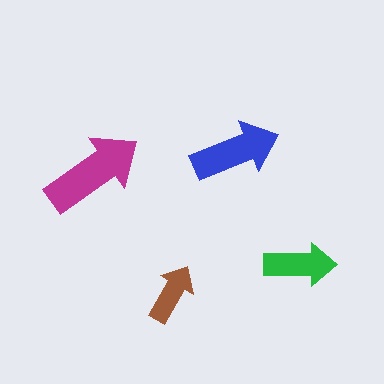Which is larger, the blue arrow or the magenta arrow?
The magenta one.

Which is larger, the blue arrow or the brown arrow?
The blue one.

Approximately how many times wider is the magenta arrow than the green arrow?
About 1.5 times wider.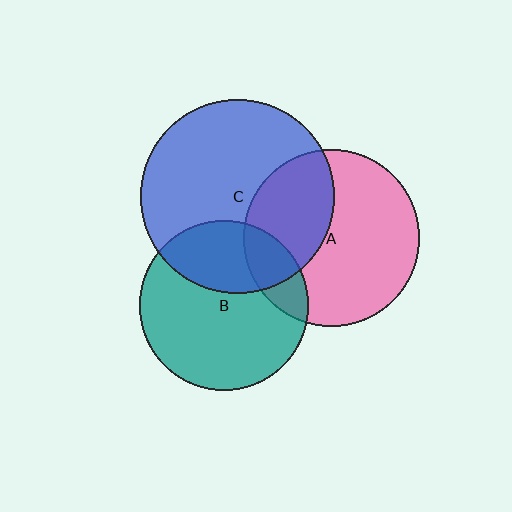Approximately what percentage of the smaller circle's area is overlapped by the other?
Approximately 15%.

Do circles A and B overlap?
Yes.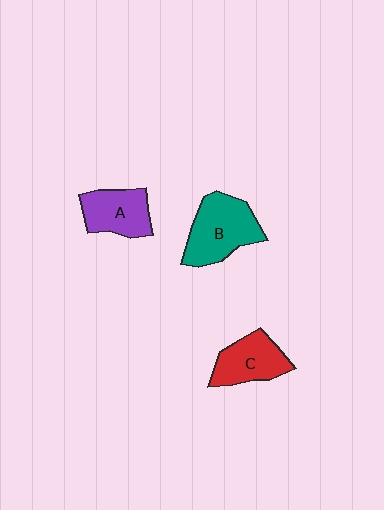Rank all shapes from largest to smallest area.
From largest to smallest: B (teal), C (red), A (purple).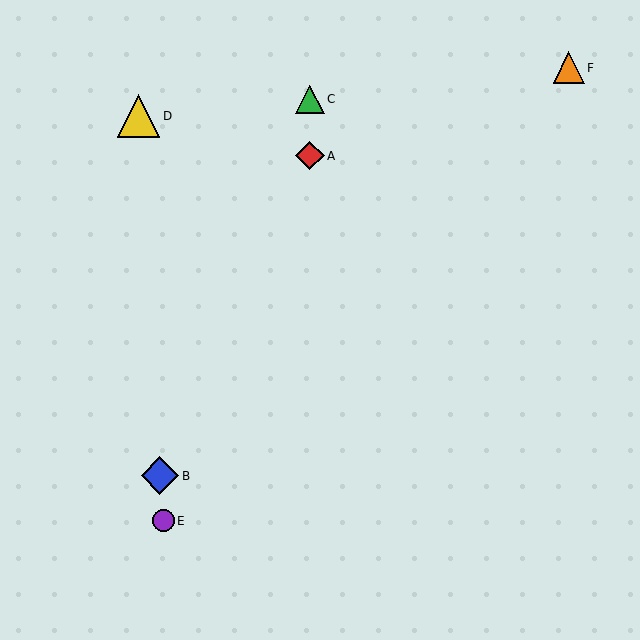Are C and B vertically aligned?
No, C is at x≈310 and B is at x≈160.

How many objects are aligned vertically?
2 objects (A, C) are aligned vertically.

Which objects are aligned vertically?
Objects A, C are aligned vertically.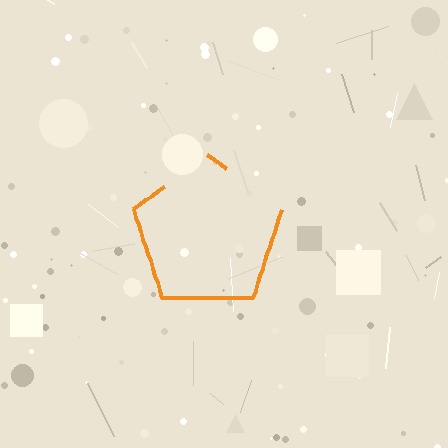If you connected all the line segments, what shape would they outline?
They would outline a pentagon.